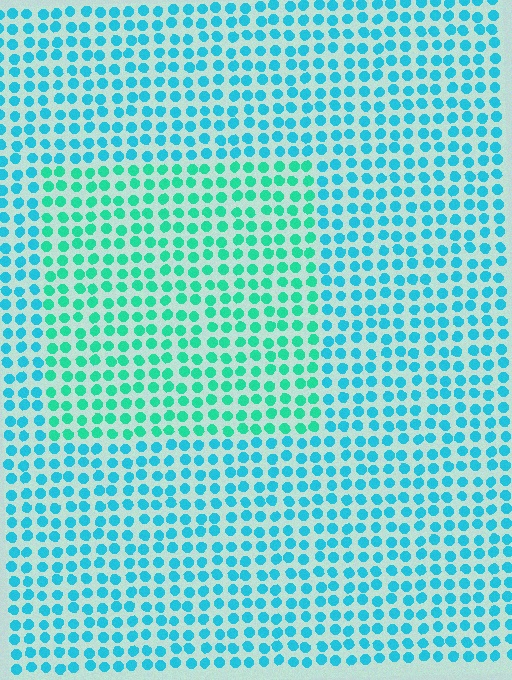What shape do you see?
I see a rectangle.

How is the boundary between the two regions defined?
The boundary is defined purely by a slight shift in hue (about 29 degrees). Spacing, size, and orientation are identical on both sides.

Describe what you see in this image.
The image is filled with small cyan elements in a uniform arrangement. A rectangle-shaped region is visible where the elements are tinted to a slightly different hue, forming a subtle color boundary.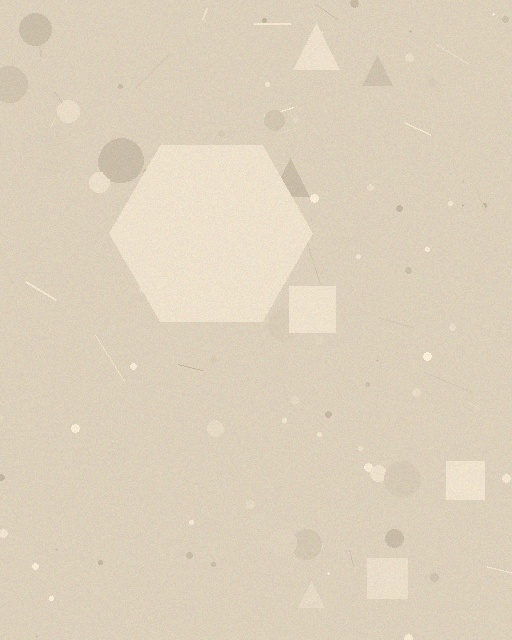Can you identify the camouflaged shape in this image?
The camouflaged shape is a hexagon.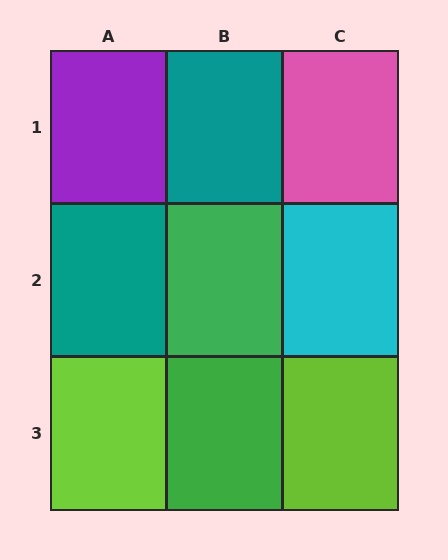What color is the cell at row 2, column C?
Cyan.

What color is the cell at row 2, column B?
Green.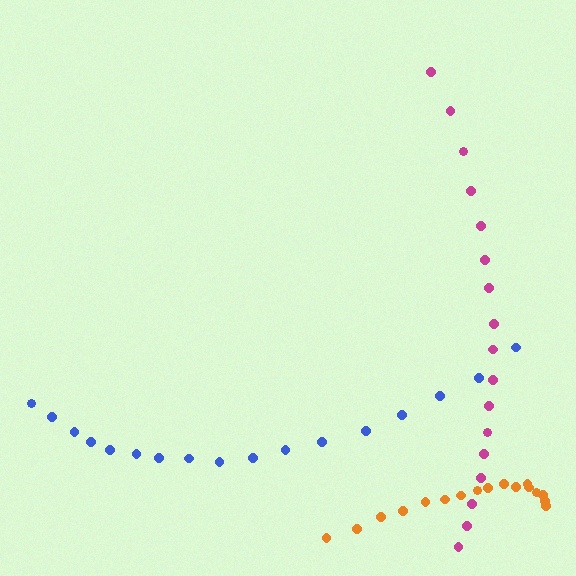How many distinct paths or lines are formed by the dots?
There are 3 distinct paths.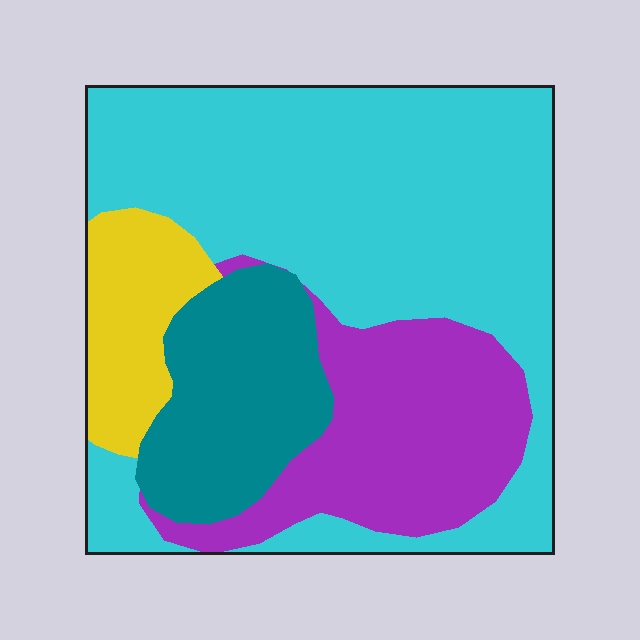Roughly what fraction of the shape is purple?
Purple takes up about one fifth (1/5) of the shape.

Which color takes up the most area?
Cyan, at roughly 55%.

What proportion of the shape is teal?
Teal takes up about one sixth (1/6) of the shape.